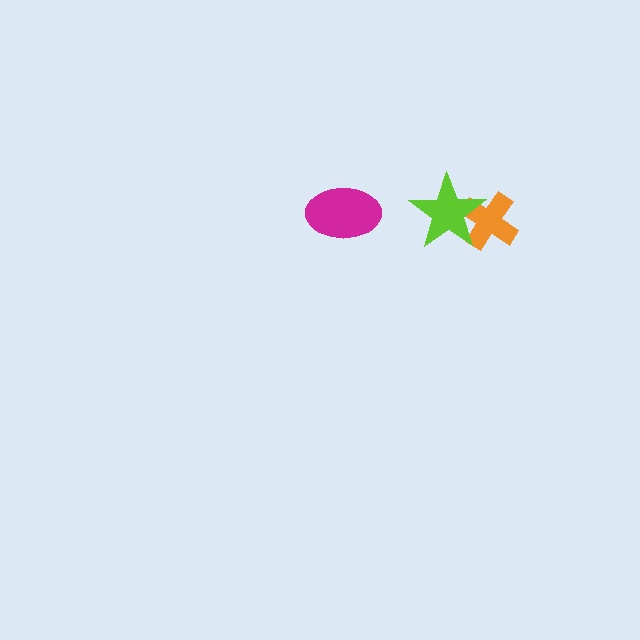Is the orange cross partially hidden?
Yes, it is partially covered by another shape.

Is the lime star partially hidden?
No, no other shape covers it.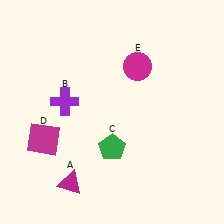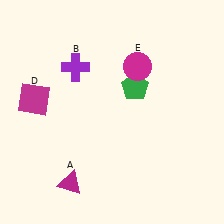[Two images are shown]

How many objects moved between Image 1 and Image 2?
3 objects moved between the two images.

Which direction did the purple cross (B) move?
The purple cross (B) moved up.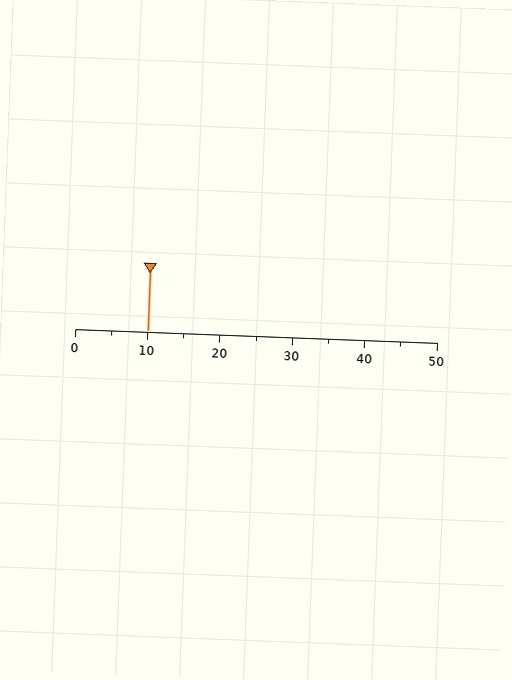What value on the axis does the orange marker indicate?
The marker indicates approximately 10.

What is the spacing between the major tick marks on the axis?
The major ticks are spaced 10 apart.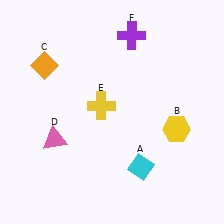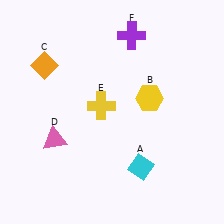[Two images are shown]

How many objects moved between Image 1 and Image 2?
1 object moved between the two images.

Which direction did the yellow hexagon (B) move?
The yellow hexagon (B) moved up.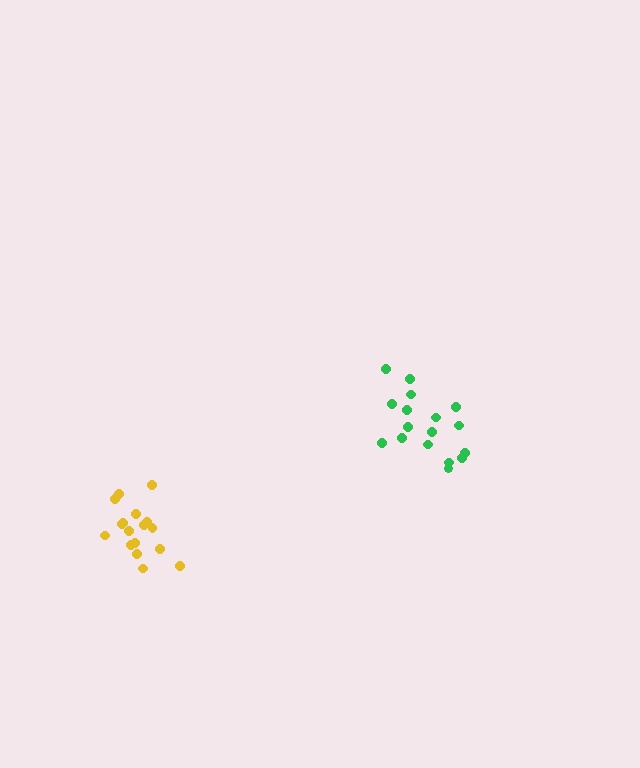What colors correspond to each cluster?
The clusters are colored: yellow, green.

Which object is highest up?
The green cluster is topmost.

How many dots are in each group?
Group 1: 17 dots, Group 2: 17 dots (34 total).